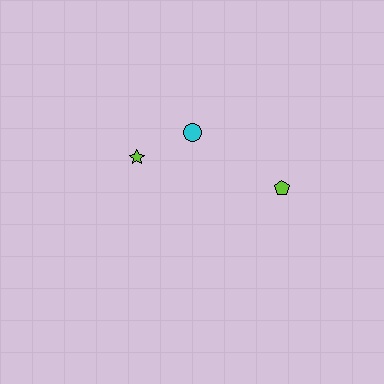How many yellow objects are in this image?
There are no yellow objects.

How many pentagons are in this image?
There is 1 pentagon.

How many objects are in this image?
There are 3 objects.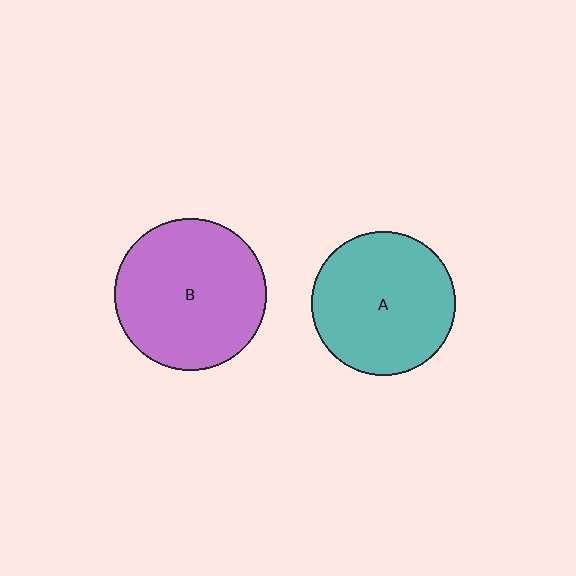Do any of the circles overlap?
No, none of the circles overlap.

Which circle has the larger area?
Circle B (purple).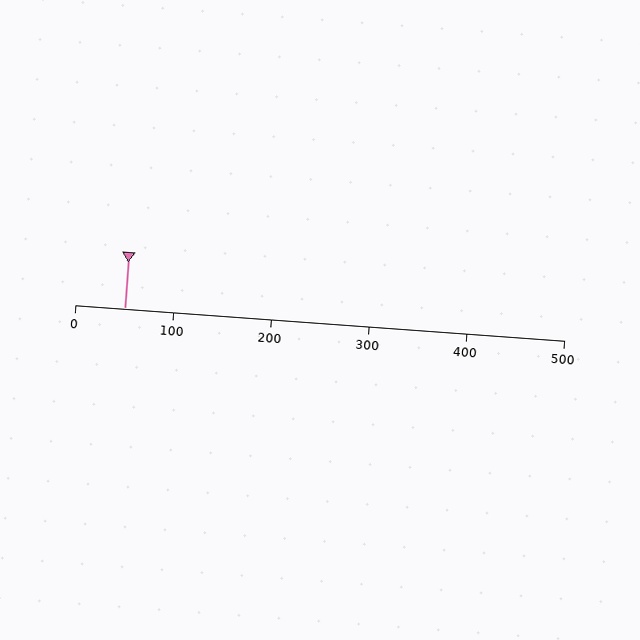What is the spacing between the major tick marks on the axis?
The major ticks are spaced 100 apart.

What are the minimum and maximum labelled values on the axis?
The axis runs from 0 to 500.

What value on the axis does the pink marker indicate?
The marker indicates approximately 50.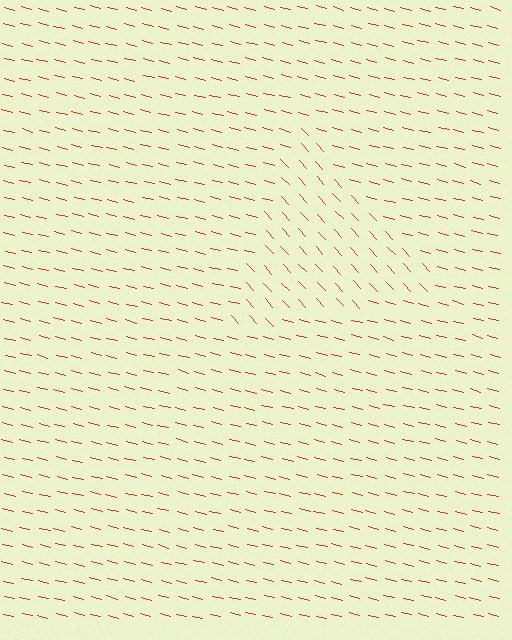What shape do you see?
I see a triangle.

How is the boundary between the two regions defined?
The boundary is defined purely by a change in line orientation (approximately 33 degrees difference). All lines are the same color and thickness.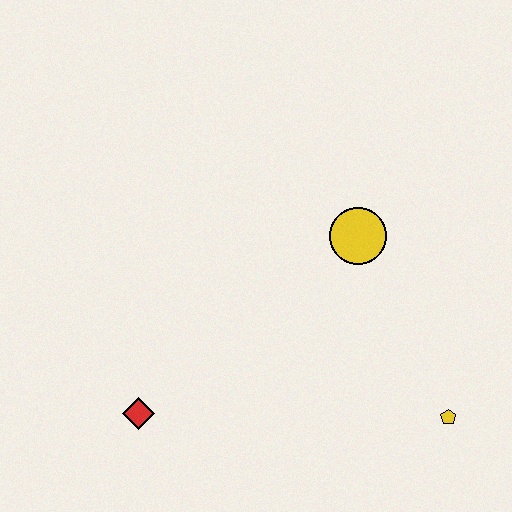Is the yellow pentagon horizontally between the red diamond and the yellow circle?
No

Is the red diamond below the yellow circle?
Yes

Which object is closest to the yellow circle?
The yellow pentagon is closest to the yellow circle.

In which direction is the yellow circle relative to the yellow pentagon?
The yellow circle is above the yellow pentagon.